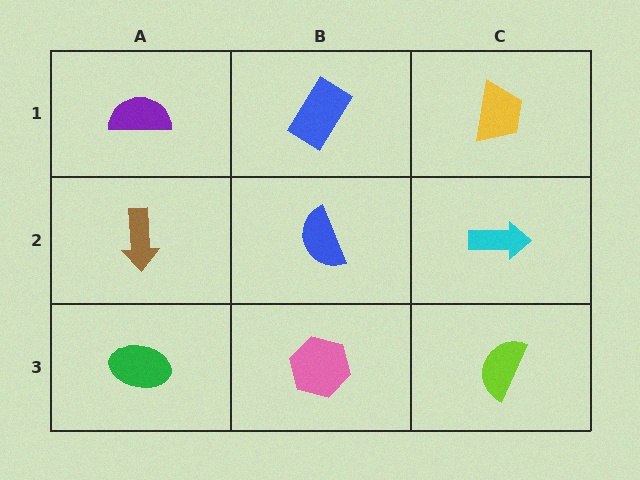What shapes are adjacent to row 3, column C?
A cyan arrow (row 2, column C), a pink hexagon (row 3, column B).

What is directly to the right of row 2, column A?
A blue semicircle.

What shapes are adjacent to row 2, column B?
A blue rectangle (row 1, column B), a pink hexagon (row 3, column B), a brown arrow (row 2, column A), a cyan arrow (row 2, column C).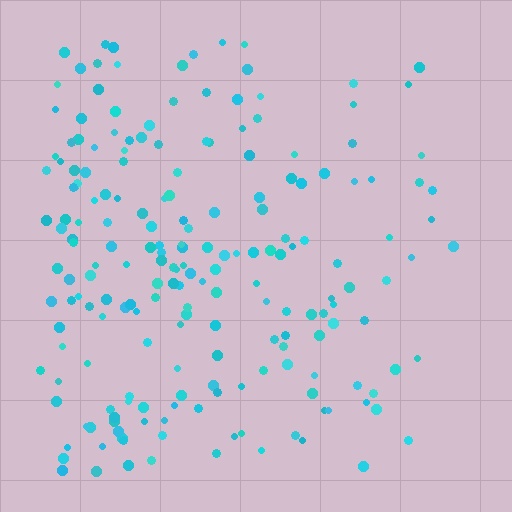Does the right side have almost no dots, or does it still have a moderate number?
Still a moderate number, just noticeably fewer than the left.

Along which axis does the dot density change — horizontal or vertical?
Horizontal.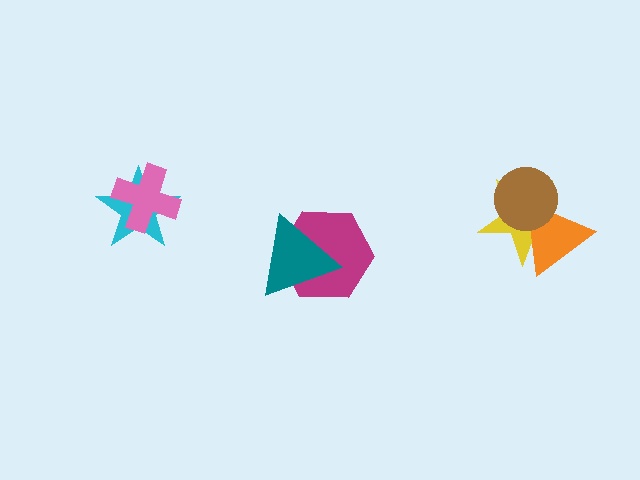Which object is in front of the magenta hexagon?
The teal triangle is in front of the magenta hexagon.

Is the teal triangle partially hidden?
No, no other shape covers it.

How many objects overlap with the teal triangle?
1 object overlaps with the teal triangle.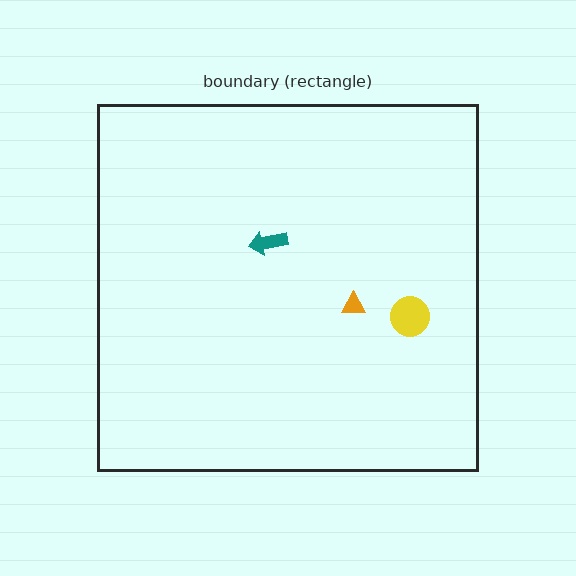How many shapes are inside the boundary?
3 inside, 0 outside.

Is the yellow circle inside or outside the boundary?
Inside.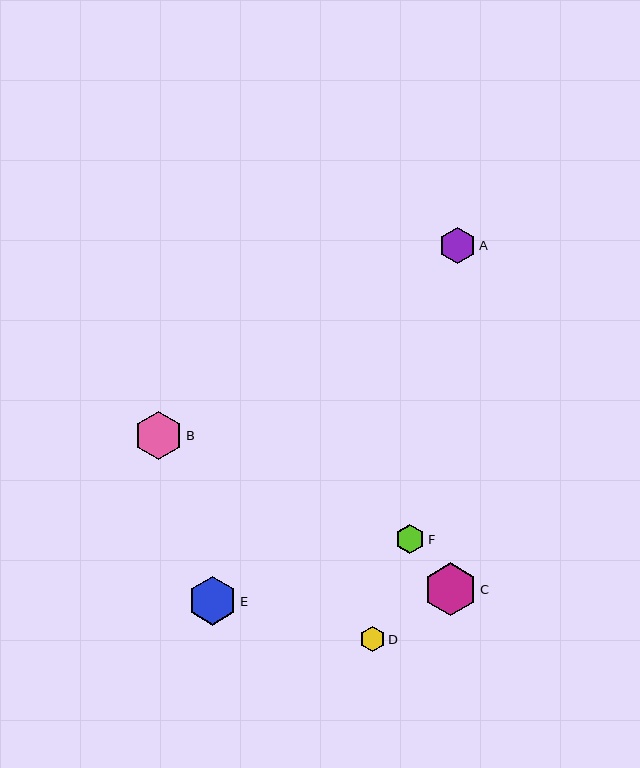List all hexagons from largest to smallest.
From largest to smallest: C, E, B, A, F, D.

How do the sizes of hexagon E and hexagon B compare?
Hexagon E and hexagon B are approximately the same size.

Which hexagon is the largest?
Hexagon C is the largest with a size of approximately 53 pixels.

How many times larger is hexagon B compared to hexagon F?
Hexagon B is approximately 1.6 times the size of hexagon F.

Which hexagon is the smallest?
Hexagon D is the smallest with a size of approximately 25 pixels.